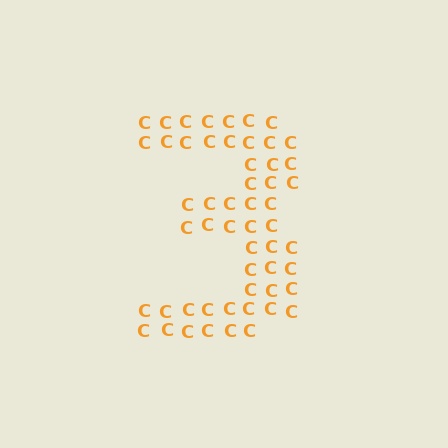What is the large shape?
The large shape is the digit 3.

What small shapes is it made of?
It is made of small letter C's.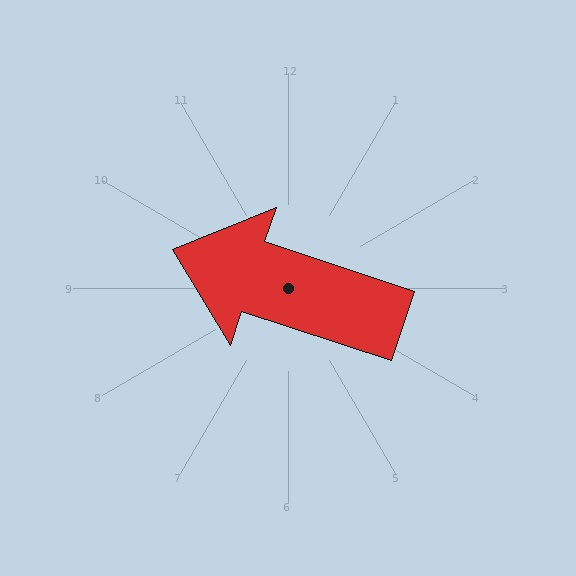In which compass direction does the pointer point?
West.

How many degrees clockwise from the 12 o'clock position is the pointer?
Approximately 288 degrees.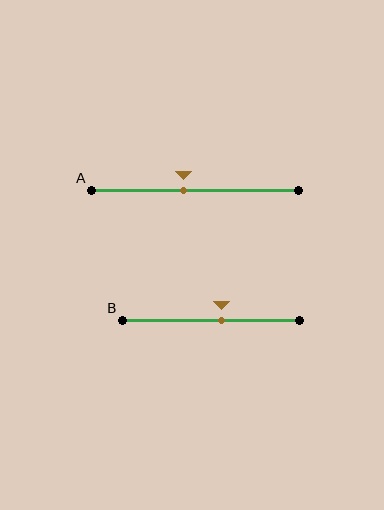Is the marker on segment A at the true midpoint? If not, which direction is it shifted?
No, the marker on segment A is shifted to the left by about 6% of the segment length.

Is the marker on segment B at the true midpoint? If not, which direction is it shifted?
No, the marker on segment B is shifted to the right by about 6% of the segment length.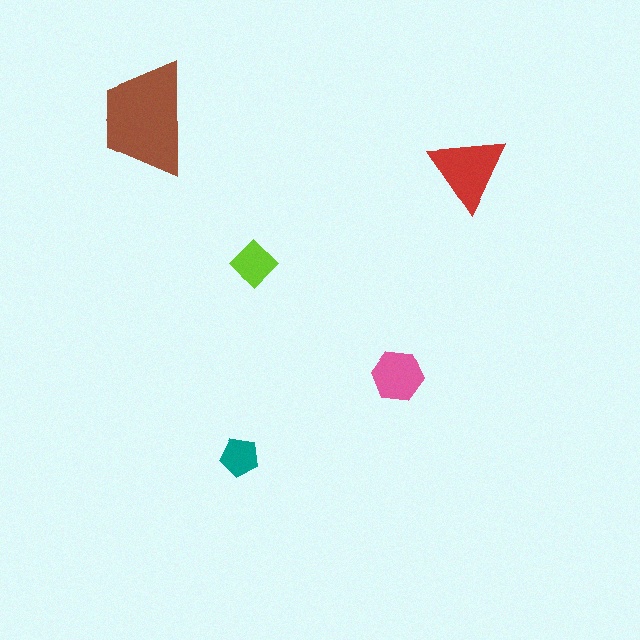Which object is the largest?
The brown trapezoid.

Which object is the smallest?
The teal pentagon.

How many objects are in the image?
There are 5 objects in the image.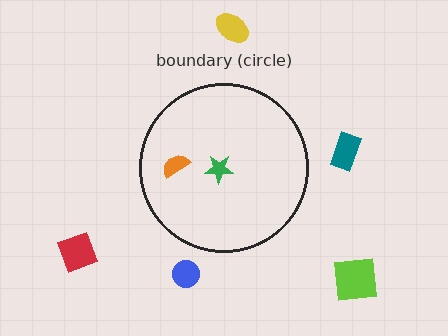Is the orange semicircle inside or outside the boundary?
Inside.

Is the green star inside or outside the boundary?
Inside.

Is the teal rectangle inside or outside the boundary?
Outside.